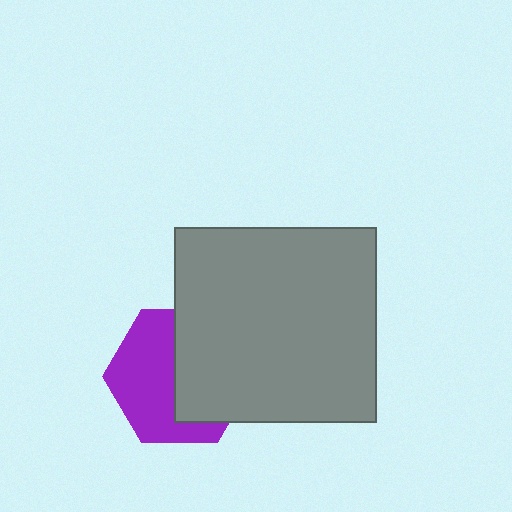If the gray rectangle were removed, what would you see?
You would see the complete purple hexagon.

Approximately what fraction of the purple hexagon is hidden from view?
Roughly 49% of the purple hexagon is hidden behind the gray rectangle.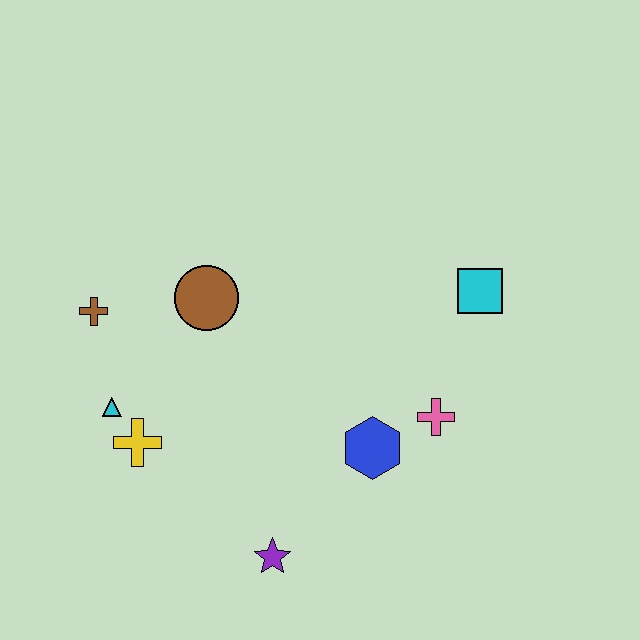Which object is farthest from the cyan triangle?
The cyan square is farthest from the cyan triangle.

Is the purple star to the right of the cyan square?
No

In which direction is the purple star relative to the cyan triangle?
The purple star is to the right of the cyan triangle.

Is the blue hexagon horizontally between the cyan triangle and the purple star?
No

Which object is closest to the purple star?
The blue hexagon is closest to the purple star.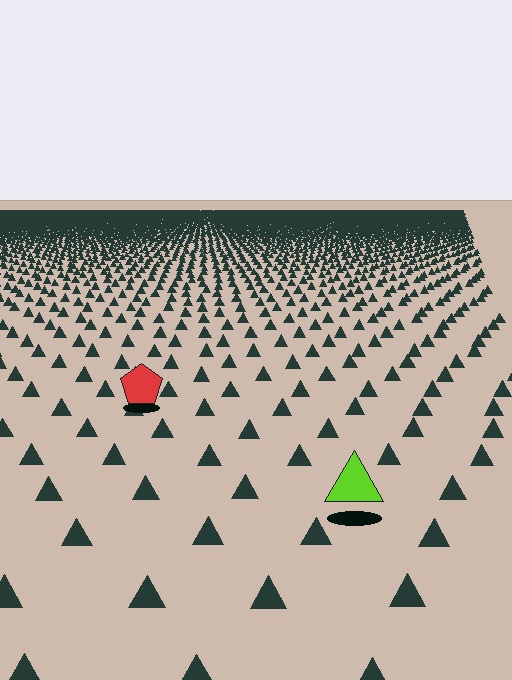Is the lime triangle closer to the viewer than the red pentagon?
Yes. The lime triangle is closer — you can tell from the texture gradient: the ground texture is coarser near it.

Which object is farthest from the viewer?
The red pentagon is farthest from the viewer. It appears smaller and the ground texture around it is denser.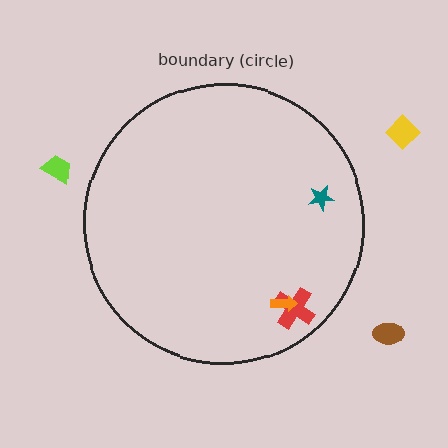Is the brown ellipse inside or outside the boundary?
Outside.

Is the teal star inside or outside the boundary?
Inside.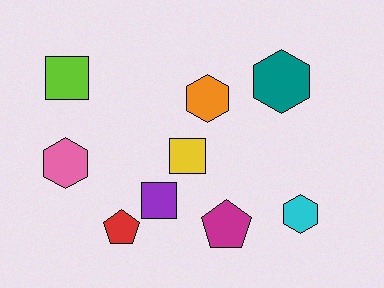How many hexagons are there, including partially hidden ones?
There are 4 hexagons.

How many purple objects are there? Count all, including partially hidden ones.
There is 1 purple object.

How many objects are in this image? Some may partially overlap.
There are 9 objects.